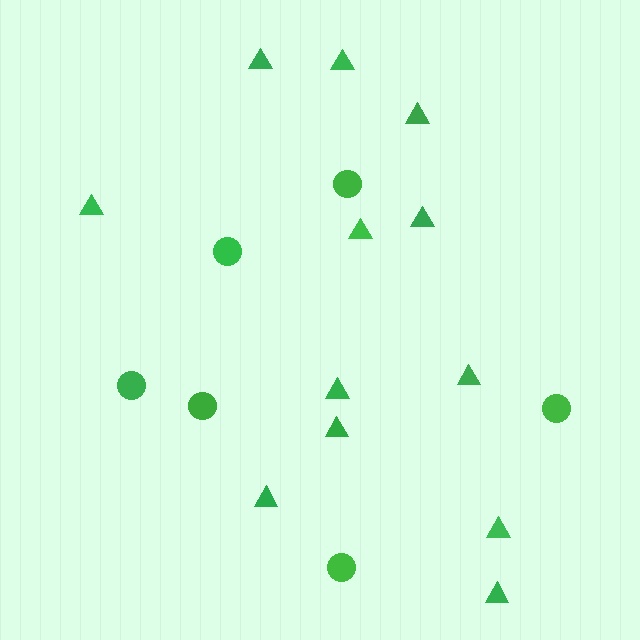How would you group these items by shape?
There are 2 groups: one group of circles (6) and one group of triangles (12).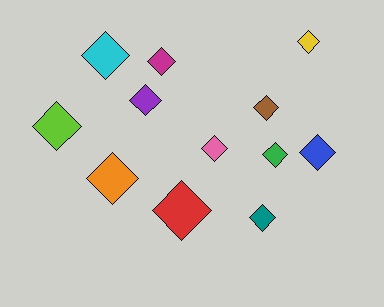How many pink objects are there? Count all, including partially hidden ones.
There is 1 pink object.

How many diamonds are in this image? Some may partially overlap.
There are 12 diamonds.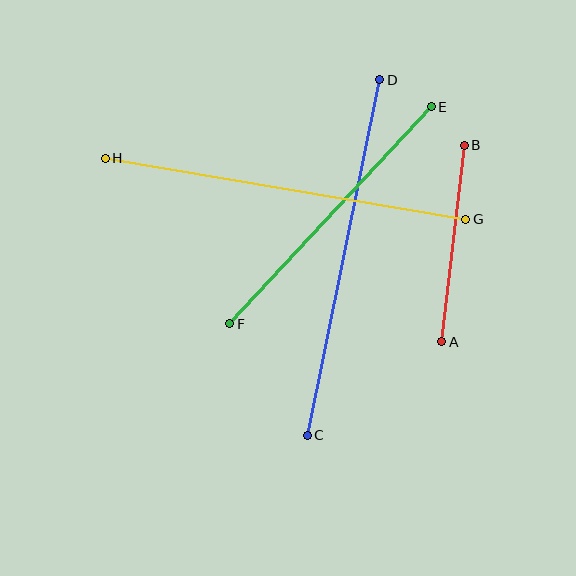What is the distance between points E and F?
The distance is approximately 296 pixels.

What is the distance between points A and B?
The distance is approximately 198 pixels.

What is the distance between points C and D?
The distance is approximately 363 pixels.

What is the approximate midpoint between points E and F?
The midpoint is at approximately (330, 215) pixels.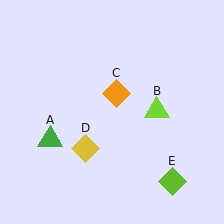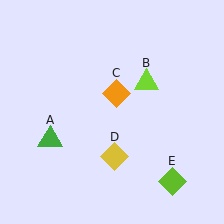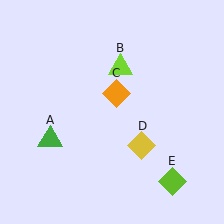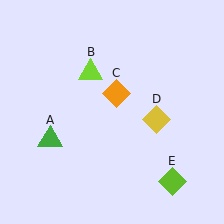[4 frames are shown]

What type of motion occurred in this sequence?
The lime triangle (object B), yellow diamond (object D) rotated counterclockwise around the center of the scene.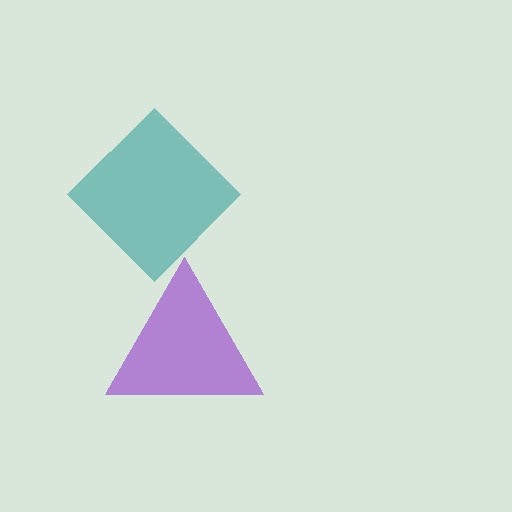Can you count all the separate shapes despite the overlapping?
Yes, there are 2 separate shapes.